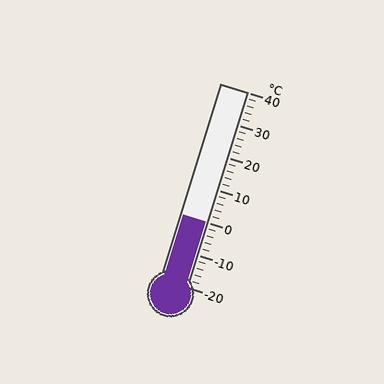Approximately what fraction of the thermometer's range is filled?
The thermometer is filled to approximately 35% of its range.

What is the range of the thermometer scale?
The thermometer scale ranges from -20°C to 40°C.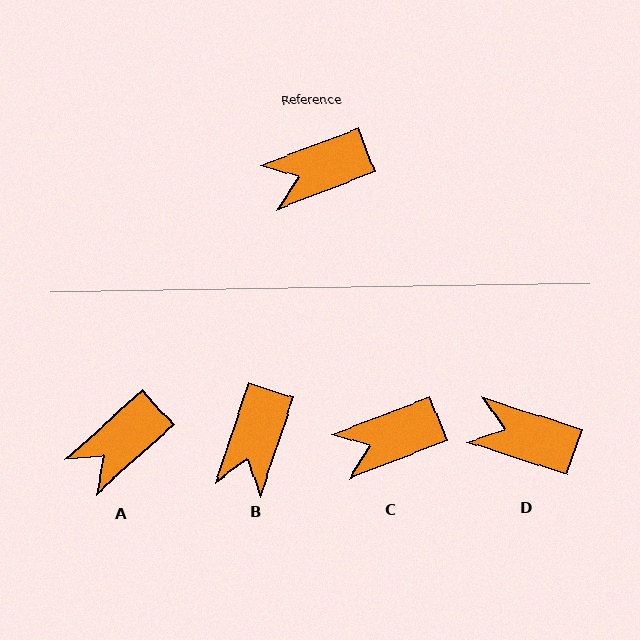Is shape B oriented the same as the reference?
No, it is off by about 51 degrees.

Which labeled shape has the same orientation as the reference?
C.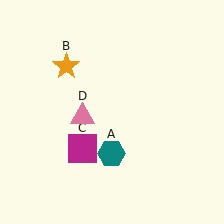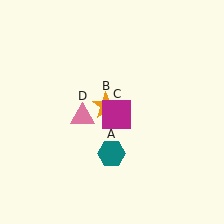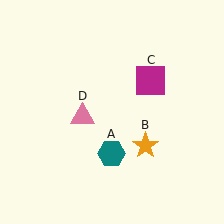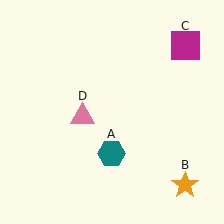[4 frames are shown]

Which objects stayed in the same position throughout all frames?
Teal hexagon (object A) and pink triangle (object D) remained stationary.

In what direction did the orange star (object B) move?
The orange star (object B) moved down and to the right.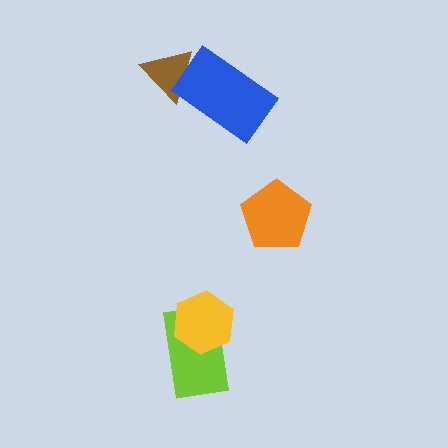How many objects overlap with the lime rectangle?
1 object overlaps with the lime rectangle.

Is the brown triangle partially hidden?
Yes, it is partially covered by another shape.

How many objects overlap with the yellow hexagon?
1 object overlaps with the yellow hexagon.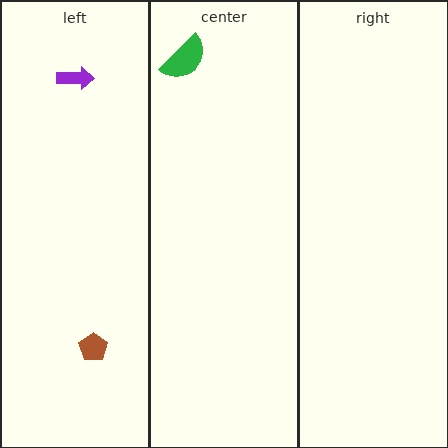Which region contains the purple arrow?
The left region.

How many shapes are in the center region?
1.